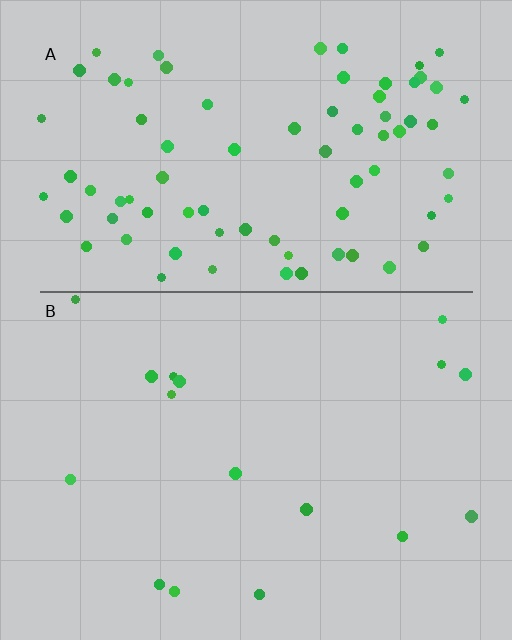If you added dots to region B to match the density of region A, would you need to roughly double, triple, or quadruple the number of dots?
Approximately quadruple.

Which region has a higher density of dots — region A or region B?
A (the top).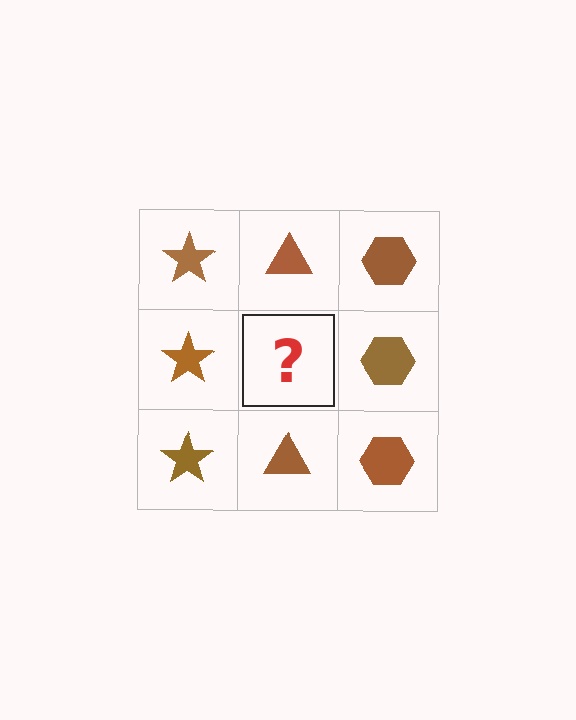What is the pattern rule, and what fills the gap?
The rule is that each column has a consistent shape. The gap should be filled with a brown triangle.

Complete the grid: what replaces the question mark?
The question mark should be replaced with a brown triangle.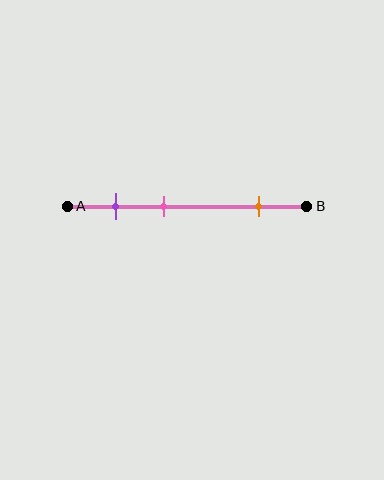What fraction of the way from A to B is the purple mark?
The purple mark is approximately 20% (0.2) of the way from A to B.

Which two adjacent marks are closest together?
The purple and pink marks are the closest adjacent pair.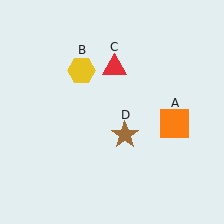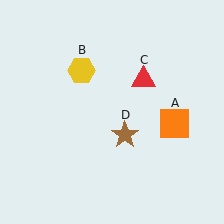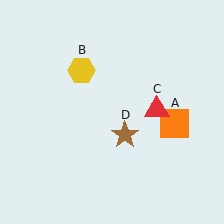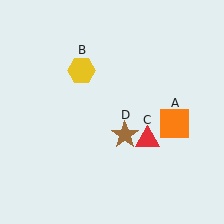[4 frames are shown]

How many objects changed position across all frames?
1 object changed position: red triangle (object C).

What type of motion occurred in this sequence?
The red triangle (object C) rotated clockwise around the center of the scene.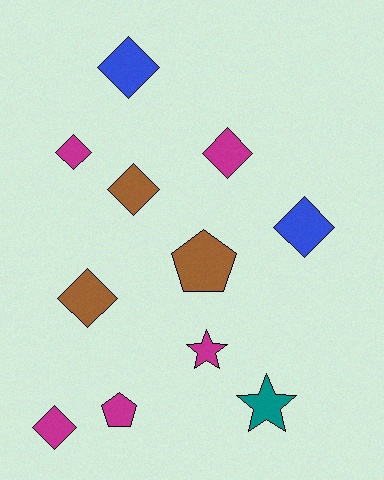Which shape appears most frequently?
Diamond, with 7 objects.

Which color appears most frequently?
Magenta, with 5 objects.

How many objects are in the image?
There are 11 objects.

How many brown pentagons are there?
There is 1 brown pentagon.